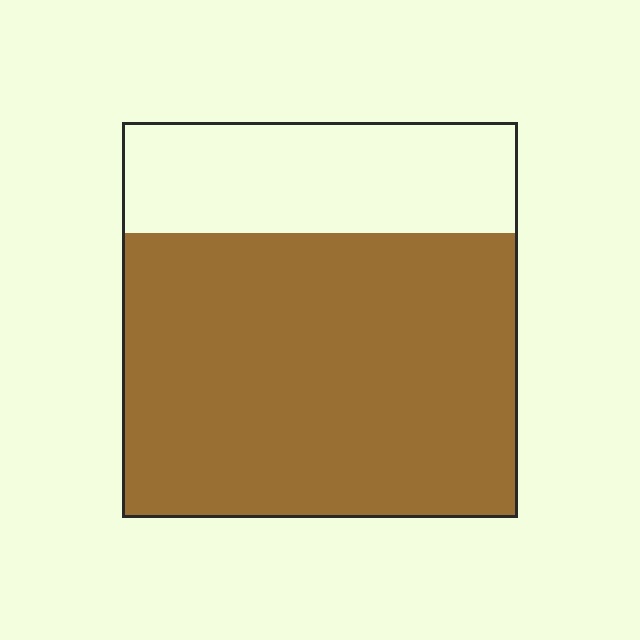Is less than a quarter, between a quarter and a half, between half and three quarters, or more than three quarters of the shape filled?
Between half and three quarters.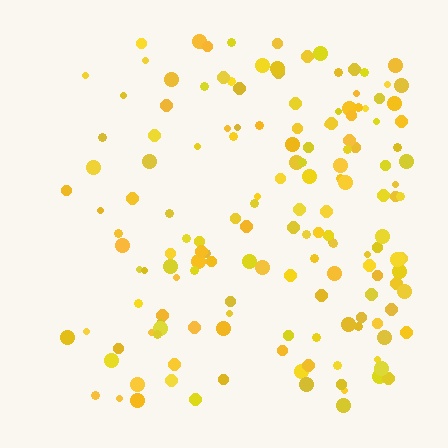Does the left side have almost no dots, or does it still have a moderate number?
Still a moderate number, just noticeably fewer than the right.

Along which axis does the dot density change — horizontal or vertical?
Horizontal.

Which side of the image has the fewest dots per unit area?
The left.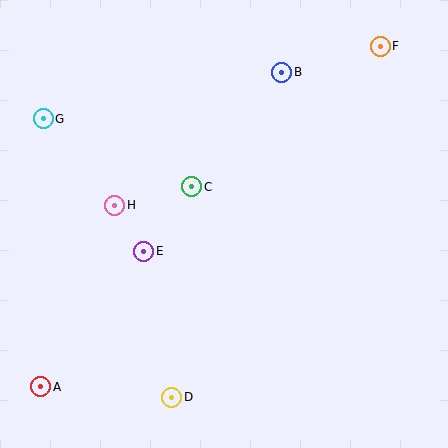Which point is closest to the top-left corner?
Point G is closest to the top-left corner.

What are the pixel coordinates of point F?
Point F is at (380, 46).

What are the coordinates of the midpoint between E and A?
The midpoint between E and A is at (92, 319).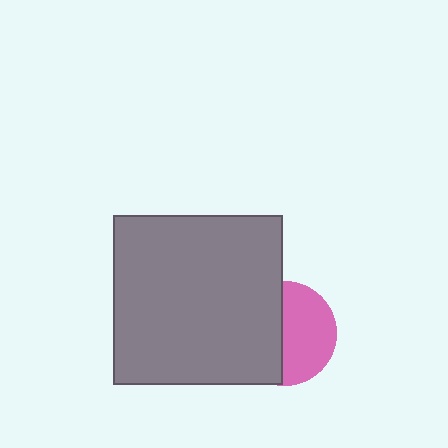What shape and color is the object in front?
The object in front is a gray square.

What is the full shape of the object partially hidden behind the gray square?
The partially hidden object is a pink circle.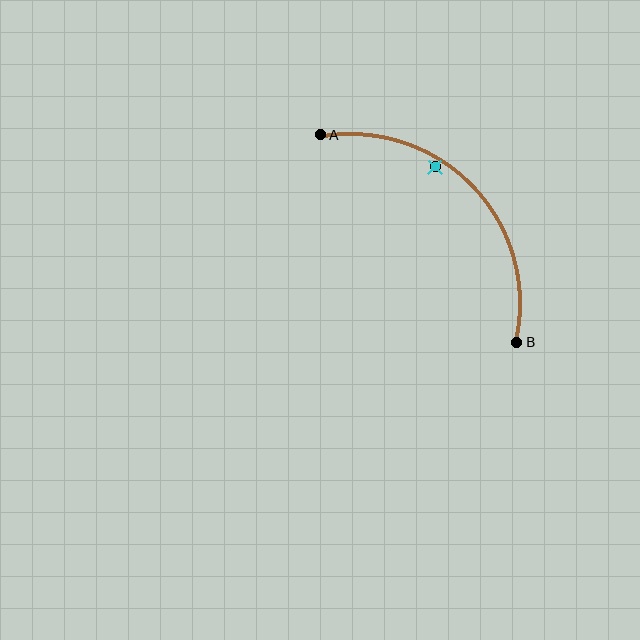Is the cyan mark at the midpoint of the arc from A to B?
No — the cyan mark does not lie on the arc at all. It sits slightly inside the curve.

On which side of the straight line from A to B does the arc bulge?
The arc bulges above and to the right of the straight line connecting A and B.